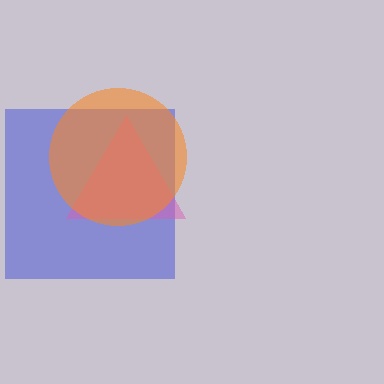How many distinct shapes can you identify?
There are 3 distinct shapes: a blue square, a pink triangle, an orange circle.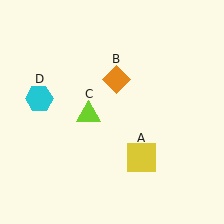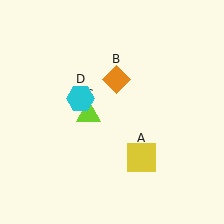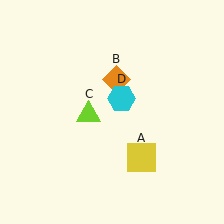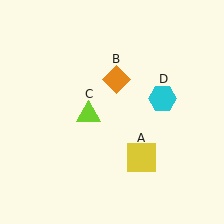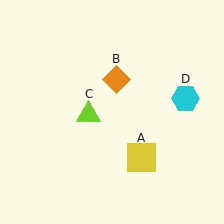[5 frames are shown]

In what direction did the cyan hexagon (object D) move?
The cyan hexagon (object D) moved right.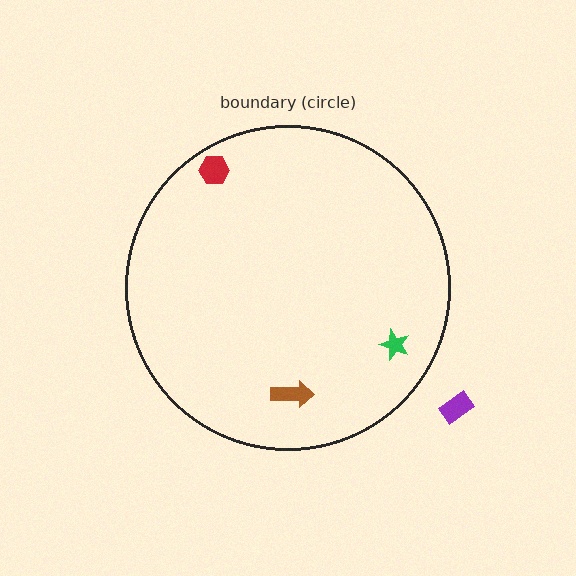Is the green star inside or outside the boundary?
Inside.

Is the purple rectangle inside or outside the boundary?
Outside.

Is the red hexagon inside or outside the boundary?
Inside.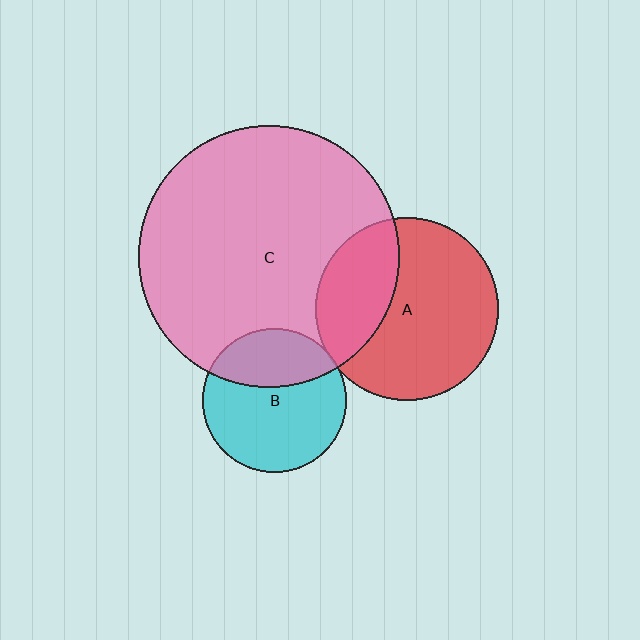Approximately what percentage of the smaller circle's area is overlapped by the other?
Approximately 35%.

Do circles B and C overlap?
Yes.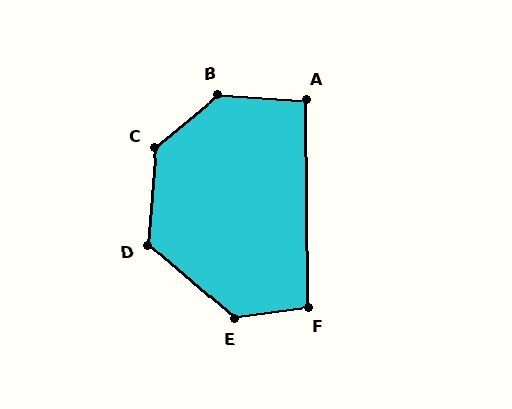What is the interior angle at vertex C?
Approximately 134 degrees (obtuse).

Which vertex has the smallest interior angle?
A, at approximately 94 degrees.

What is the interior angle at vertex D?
Approximately 126 degrees (obtuse).